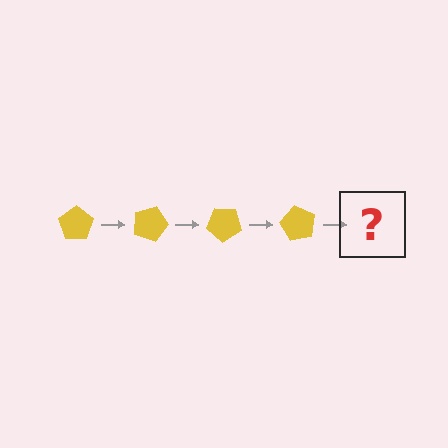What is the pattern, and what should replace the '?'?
The pattern is that the pentagon rotates 20 degrees each step. The '?' should be a yellow pentagon rotated 80 degrees.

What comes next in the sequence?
The next element should be a yellow pentagon rotated 80 degrees.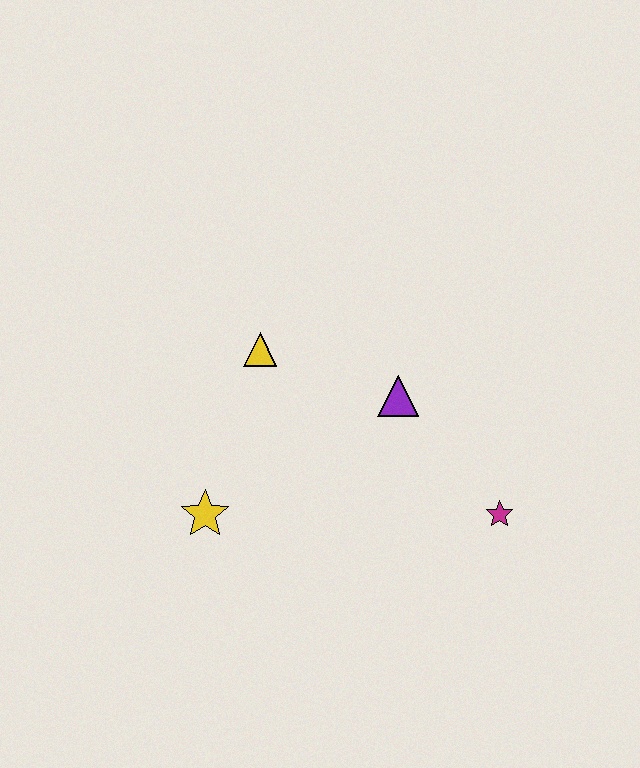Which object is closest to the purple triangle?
The yellow triangle is closest to the purple triangle.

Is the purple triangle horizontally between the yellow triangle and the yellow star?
No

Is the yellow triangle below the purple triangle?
No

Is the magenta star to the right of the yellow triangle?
Yes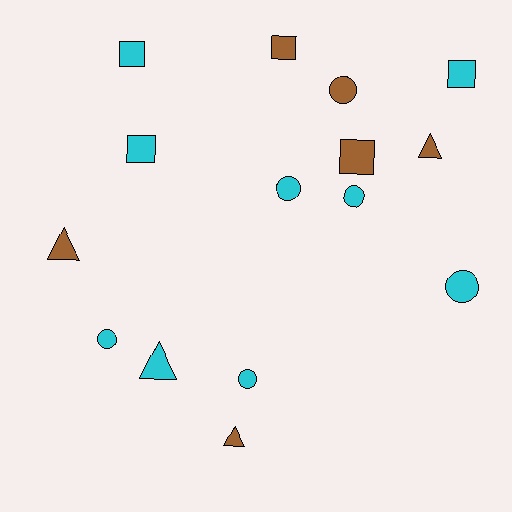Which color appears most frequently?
Cyan, with 9 objects.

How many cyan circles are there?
There are 5 cyan circles.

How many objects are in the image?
There are 15 objects.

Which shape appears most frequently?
Circle, with 6 objects.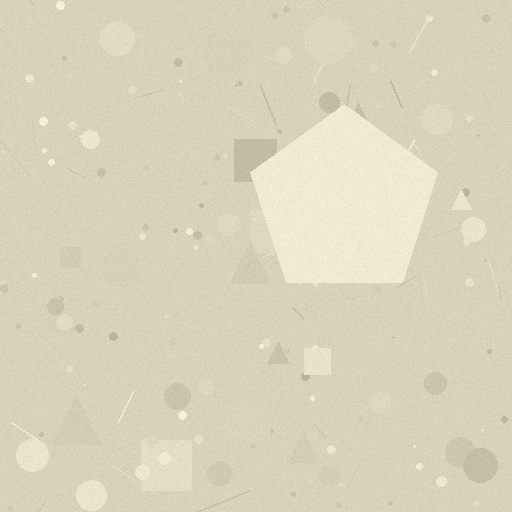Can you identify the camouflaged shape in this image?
The camouflaged shape is a pentagon.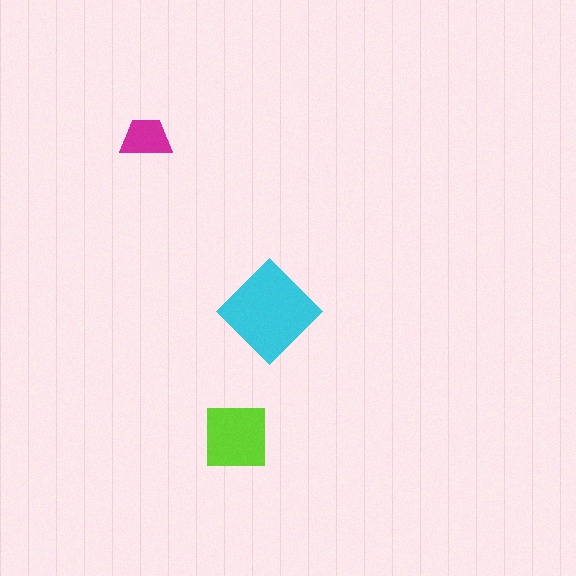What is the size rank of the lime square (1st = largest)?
2nd.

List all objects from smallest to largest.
The magenta trapezoid, the lime square, the cyan diamond.